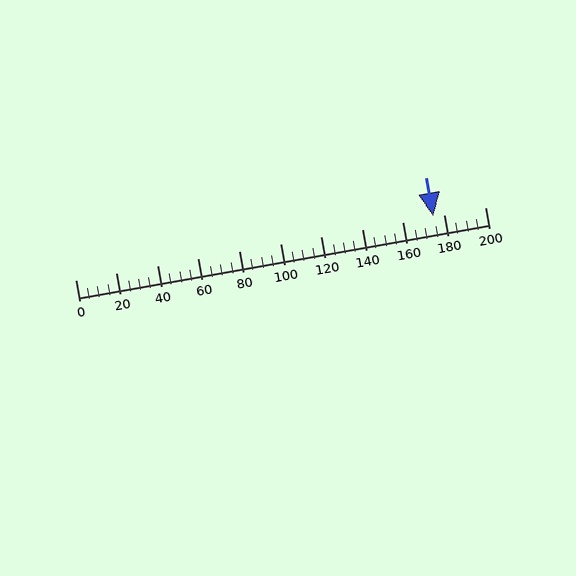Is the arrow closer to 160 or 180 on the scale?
The arrow is closer to 180.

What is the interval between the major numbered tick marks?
The major tick marks are spaced 20 units apart.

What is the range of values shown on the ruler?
The ruler shows values from 0 to 200.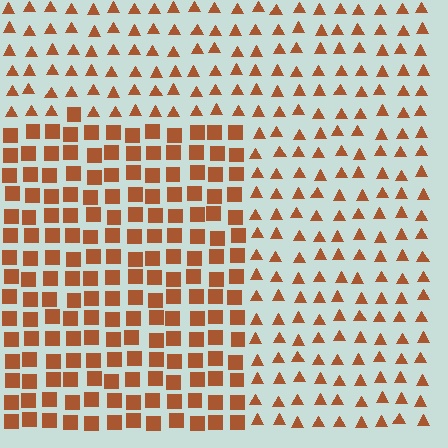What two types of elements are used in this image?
The image uses squares inside the rectangle region and triangles outside it.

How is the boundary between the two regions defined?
The boundary is defined by a change in element shape: squares inside vs. triangles outside. All elements share the same color and spacing.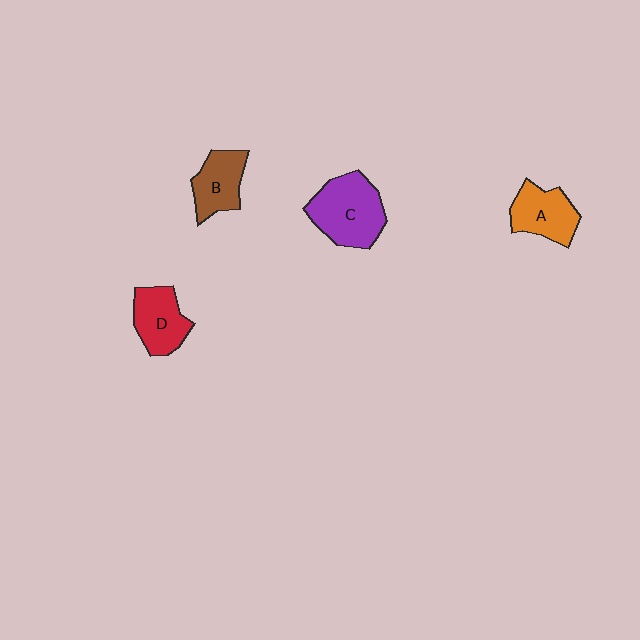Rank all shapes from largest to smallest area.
From largest to smallest: C (purple), A (orange), D (red), B (brown).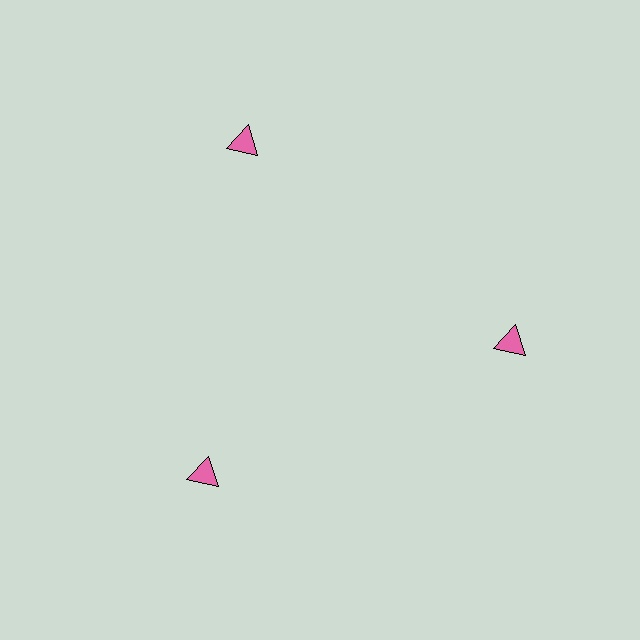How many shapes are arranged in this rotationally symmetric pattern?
There are 3 shapes, arranged in 3 groups of 1.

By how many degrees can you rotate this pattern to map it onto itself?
The pattern maps onto itself every 120 degrees of rotation.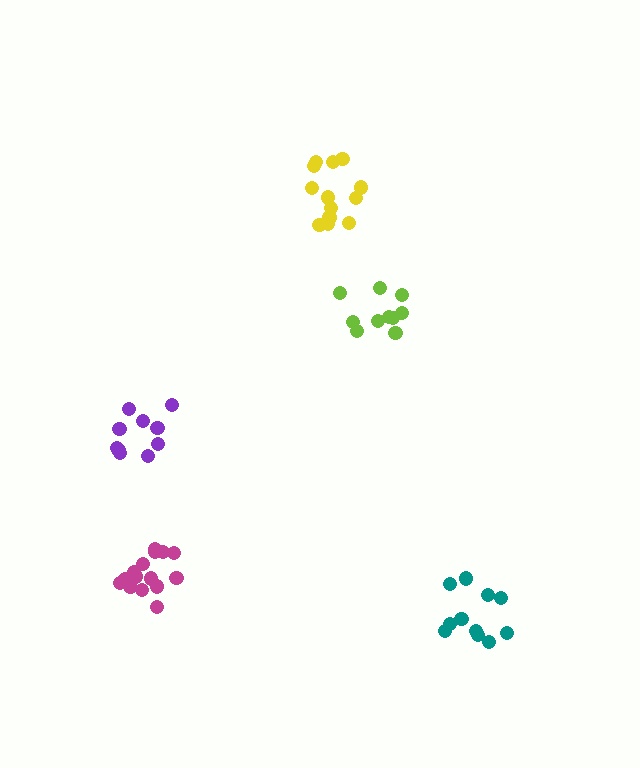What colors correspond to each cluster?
The clusters are colored: magenta, teal, purple, yellow, lime.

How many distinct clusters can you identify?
There are 5 distinct clusters.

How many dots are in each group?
Group 1: 15 dots, Group 2: 11 dots, Group 3: 10 dots, Group 4: 13 dots, Group 5: 10 dots (59 total).